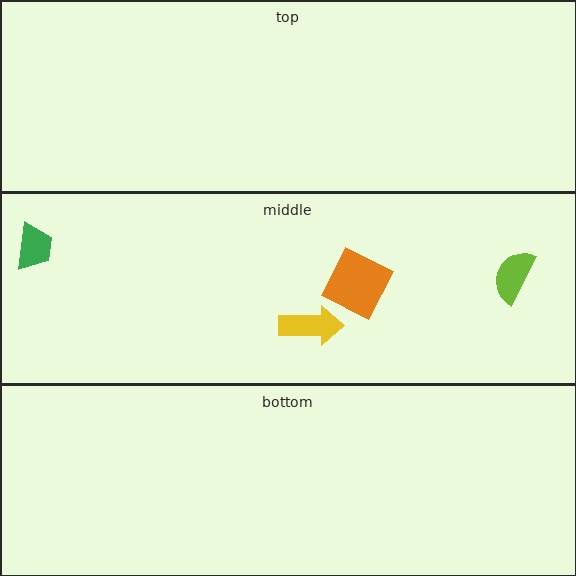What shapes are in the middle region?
The green trapezoid, the orange square, the yellow arrow, the lime semicircle.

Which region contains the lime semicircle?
The middle region.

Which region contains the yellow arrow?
The middle region.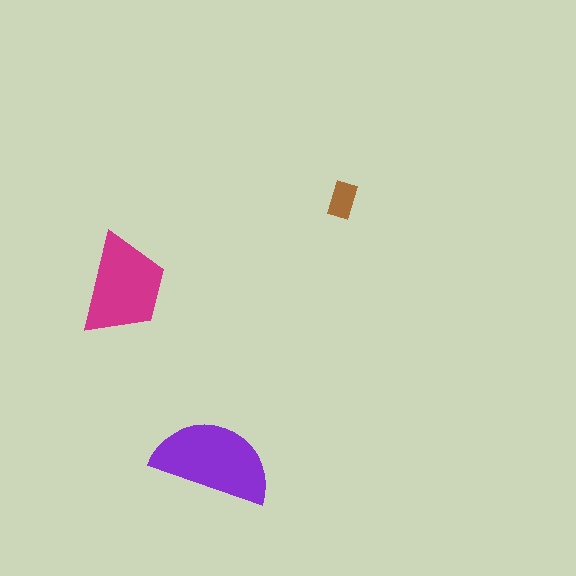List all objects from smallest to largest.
The brown rectangle, the magenta trapezoid, the purple semicircle.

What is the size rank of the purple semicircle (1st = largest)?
1st.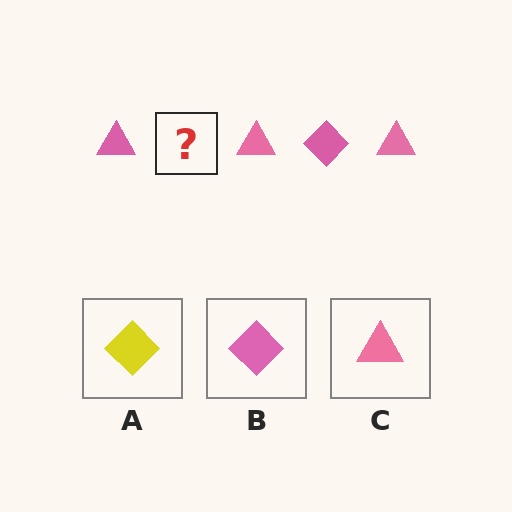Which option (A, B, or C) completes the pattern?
B.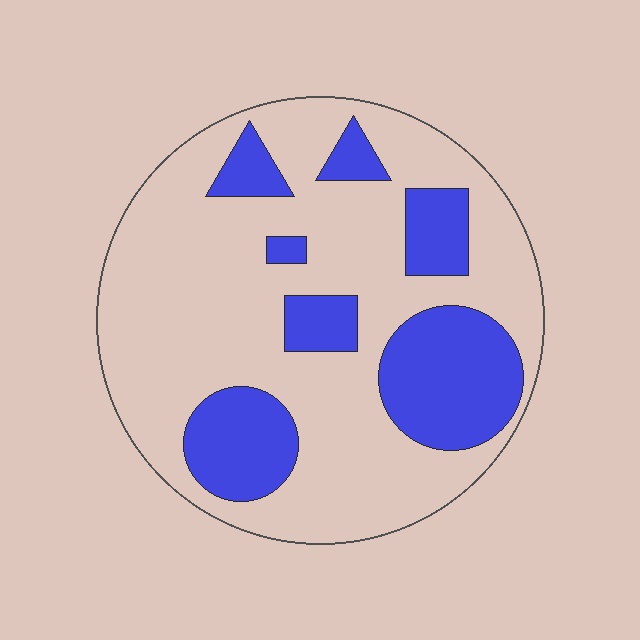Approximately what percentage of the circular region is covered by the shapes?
Approximately 30%.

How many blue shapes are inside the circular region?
7.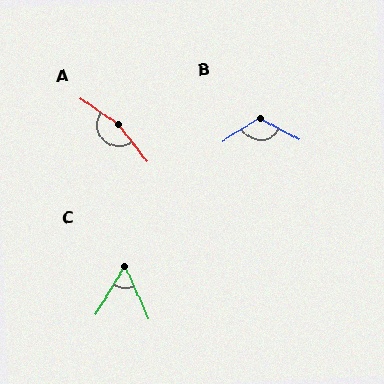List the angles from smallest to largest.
C (56°), B (120°), A (162°).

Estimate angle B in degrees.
Approximately 120 degrees.